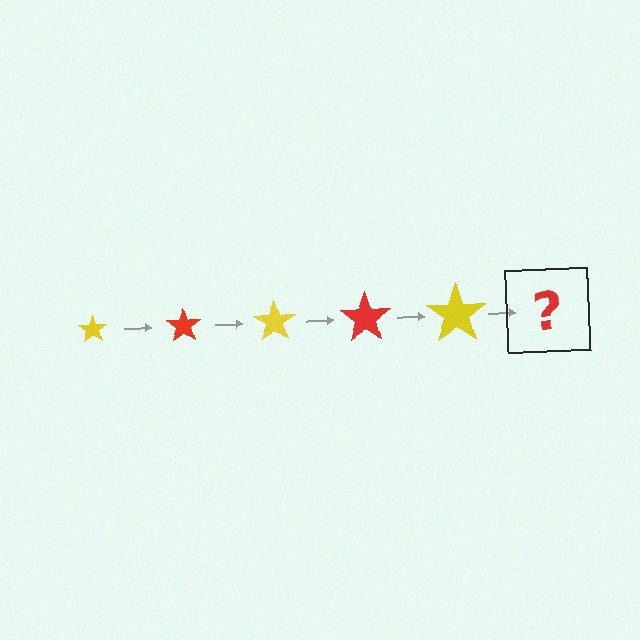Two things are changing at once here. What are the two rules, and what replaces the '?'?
The two rules are that the star grows larger each step and the color cycles through yellow and red. The '?' should be a red star, larger than the previous one.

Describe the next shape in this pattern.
It should be a red star, larger than the previous one.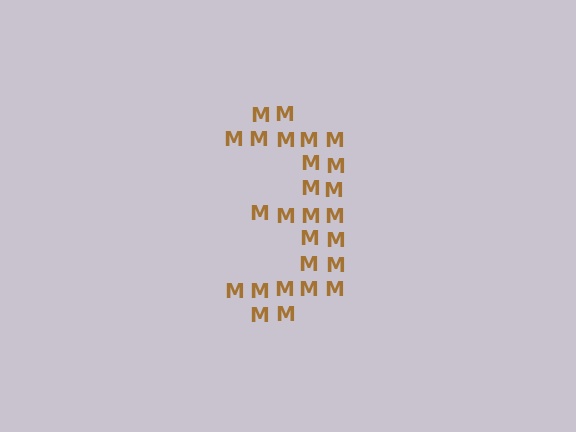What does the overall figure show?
The overall figure shows the digit 3.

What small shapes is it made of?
It is made of small letter M's.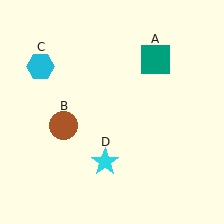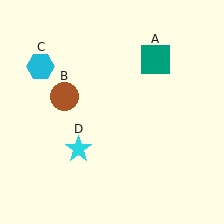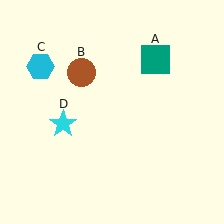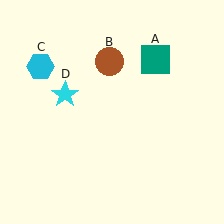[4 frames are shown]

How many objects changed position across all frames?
2 objects changed position: brown circle (object B), cyan star (object D).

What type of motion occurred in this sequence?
The brown circle (object B), cyan star (object D) rotated clockwise around the center of the scene.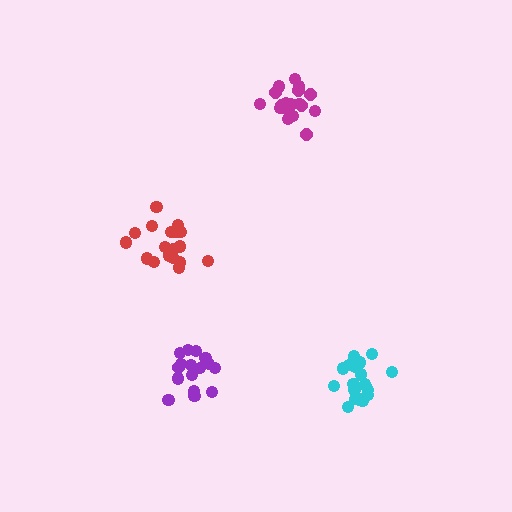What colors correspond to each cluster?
The clusters are colored: purple, magenta, red, cyan.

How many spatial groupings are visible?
There are 4 spatial groupings.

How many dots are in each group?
Group 1: 16 dots, Group 2: 20 dots, Group 3: 18 dots, Group 4: 19 dots (73 total).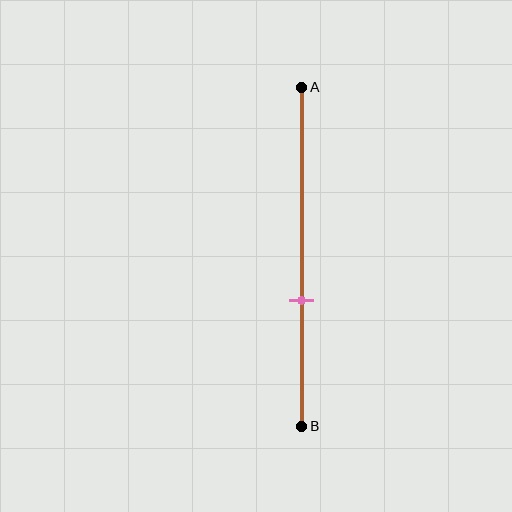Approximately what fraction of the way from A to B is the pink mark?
The pink mark is approximately 65% of the way from A to B.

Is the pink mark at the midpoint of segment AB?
No, the mark is at about 65% from A, not at the 50% midpoint.